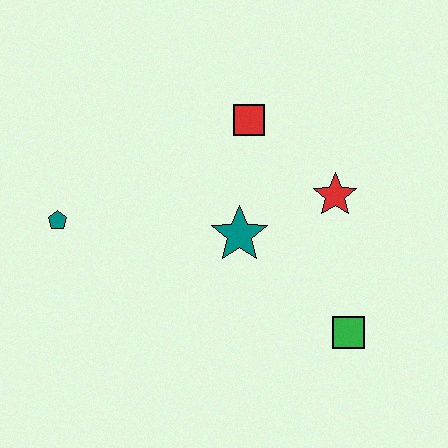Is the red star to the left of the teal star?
No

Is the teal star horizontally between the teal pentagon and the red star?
Yes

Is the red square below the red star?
No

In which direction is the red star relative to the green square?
The red star is above the green square.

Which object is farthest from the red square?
The green square is farthest from the red square.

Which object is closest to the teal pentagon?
The teal star is closest to the teal pentagon.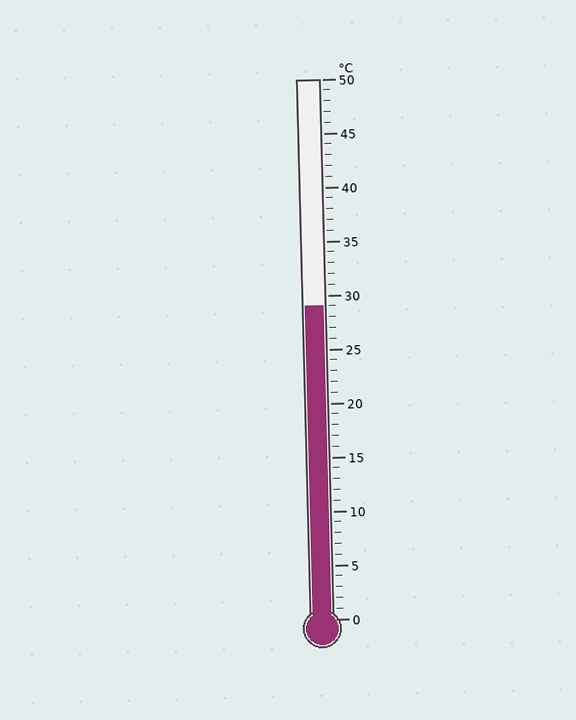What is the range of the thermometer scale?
The thermometer scale ranges from 0°C to 50°C.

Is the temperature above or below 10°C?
The temperature is above 10°C.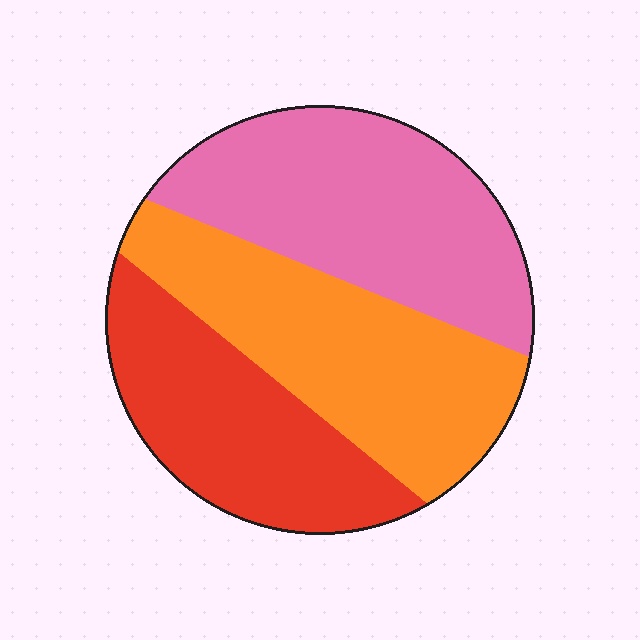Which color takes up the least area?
Red, at roughly 30%.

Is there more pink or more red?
Pink.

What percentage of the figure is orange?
Orange covers 35% of the figure.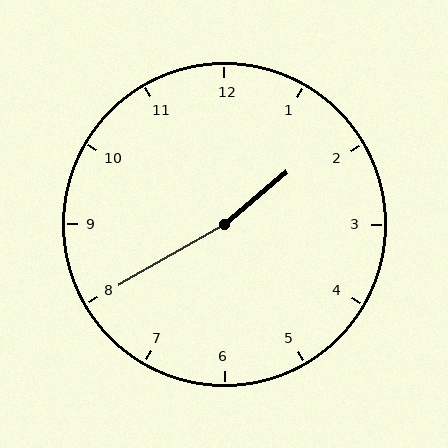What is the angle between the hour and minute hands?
Approximately 170 degrees.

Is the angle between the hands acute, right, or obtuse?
It is obtuse.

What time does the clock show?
1:40.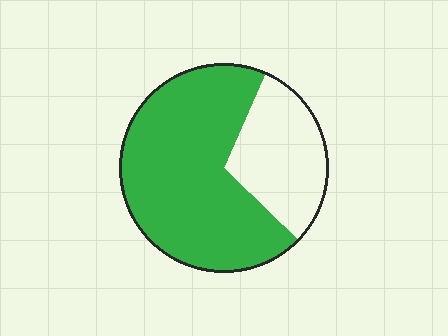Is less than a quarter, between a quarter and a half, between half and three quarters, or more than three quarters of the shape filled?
Between half and three quarters.